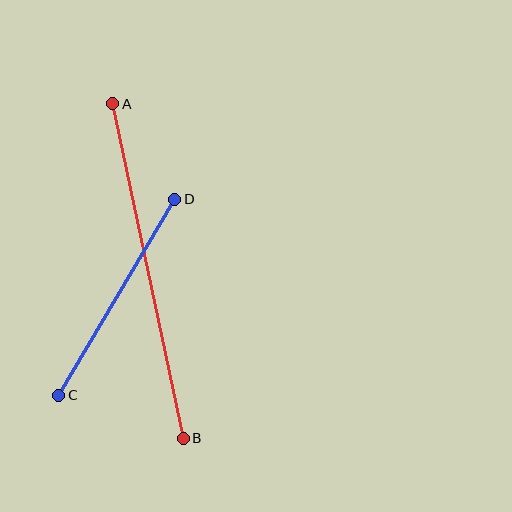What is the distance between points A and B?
The distance is approximately 342 pixels.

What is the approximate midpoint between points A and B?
The midpoint is at approximately (148, 271) pixels.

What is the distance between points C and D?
The distance is approximately 227 pixels.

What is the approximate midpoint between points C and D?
The midpoint is at approximately (117, 297) pixels.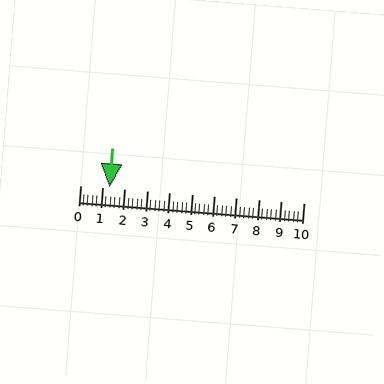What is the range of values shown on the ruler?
The ruler shows values from 0 to 10.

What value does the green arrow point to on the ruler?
The green arrow points to approximately 1.3.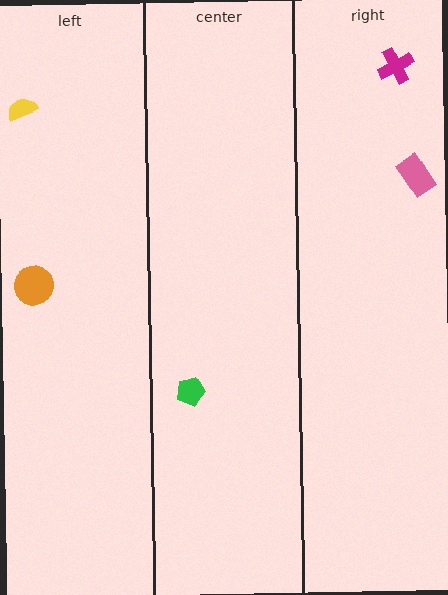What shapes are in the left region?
The yellow semicircle, the orange circle.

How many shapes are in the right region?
2.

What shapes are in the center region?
The green pentagon.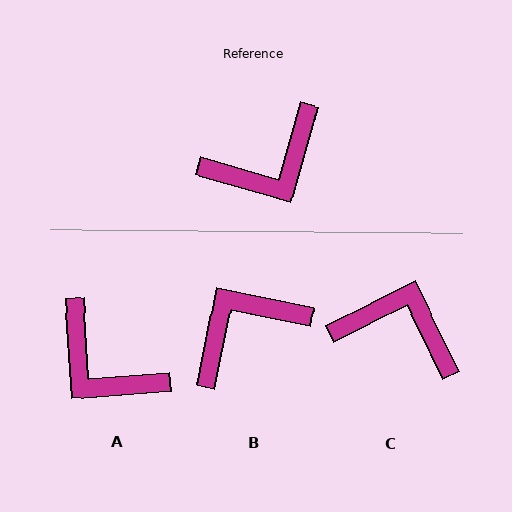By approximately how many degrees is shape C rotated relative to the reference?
Approximately 133 degrees counter-clockwise.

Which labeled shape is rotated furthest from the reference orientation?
B, about 175 degrees away.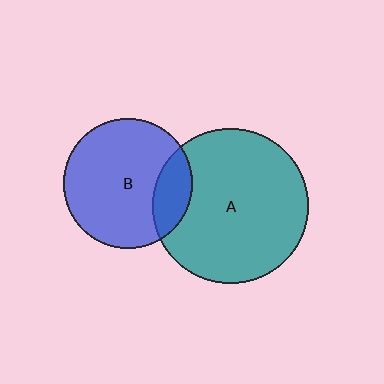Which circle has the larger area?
Circle A (teal).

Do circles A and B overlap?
Yes.